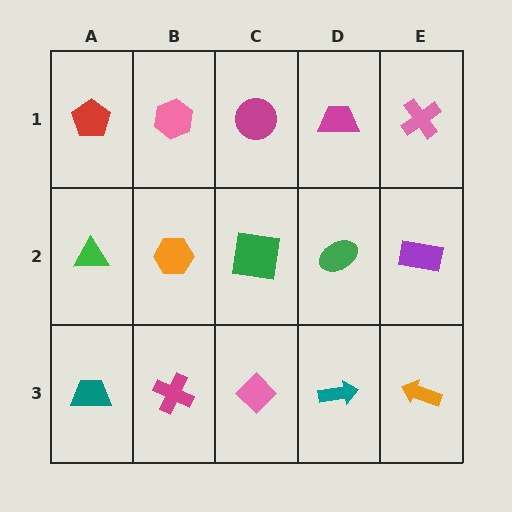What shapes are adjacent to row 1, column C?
A green square (row 2, column C), a pink hexagon (row 1, column B), a magenta trapezoid (row 1, column D).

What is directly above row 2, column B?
A pink hexagon.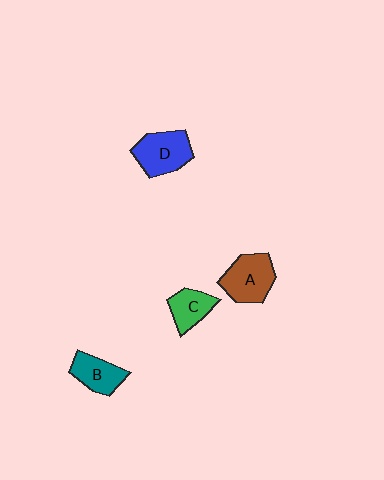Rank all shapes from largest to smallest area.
From largest to smallest: D (blue), A (brown), B (teal), C (green).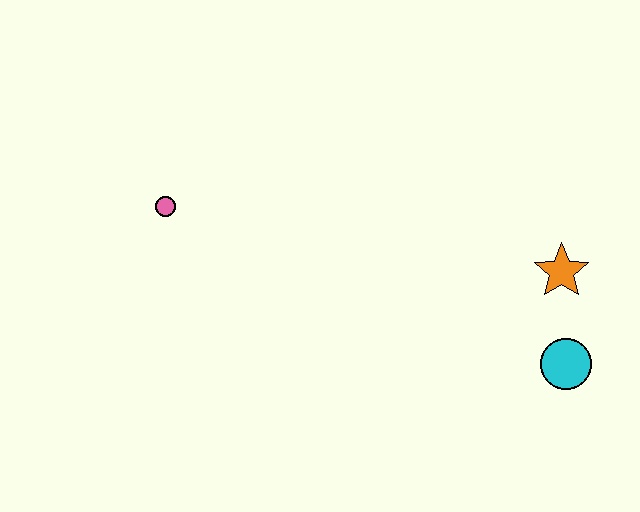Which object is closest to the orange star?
The cyan circle is closest to the orange star.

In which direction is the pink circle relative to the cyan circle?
The pink circle is to the left of the cyan circle.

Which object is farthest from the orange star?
The pink circle is farthest from the orange star.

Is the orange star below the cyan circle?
No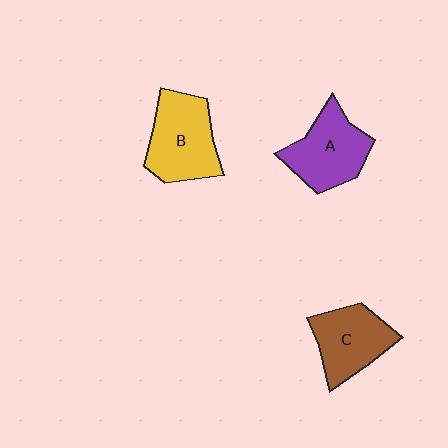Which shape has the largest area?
Shape B (yellow).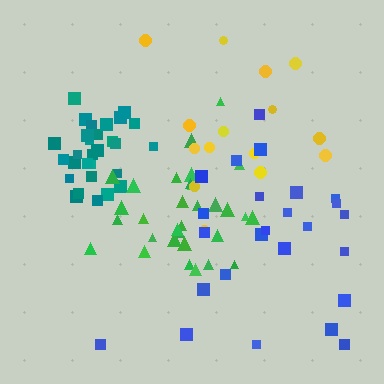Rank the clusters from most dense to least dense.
teal, green, blue, yellow.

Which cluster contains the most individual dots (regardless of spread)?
Green (32).